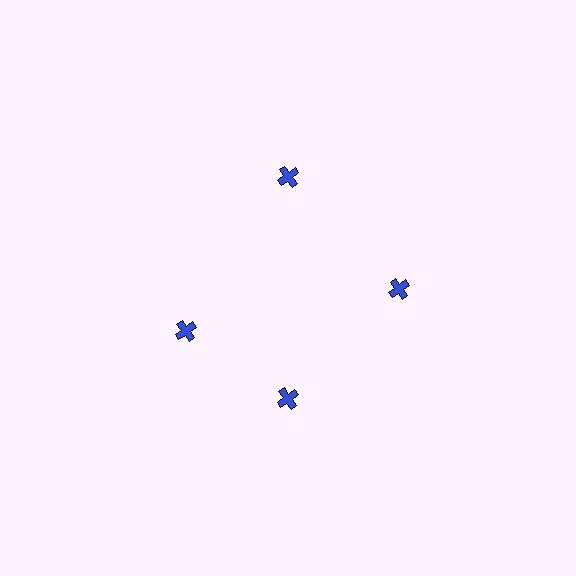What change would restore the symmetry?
The symmetry would be restored by rotating it back into even spacing with its neighbors so that all 4 crosses sit at equal angles and equal distance from the center.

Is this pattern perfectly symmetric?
No. The 4 blue crosses are arranged in a ring, but one element near the 9 o'clock position is rotated out of alignment along the ring, breaking the 4-fold rotational symmetry.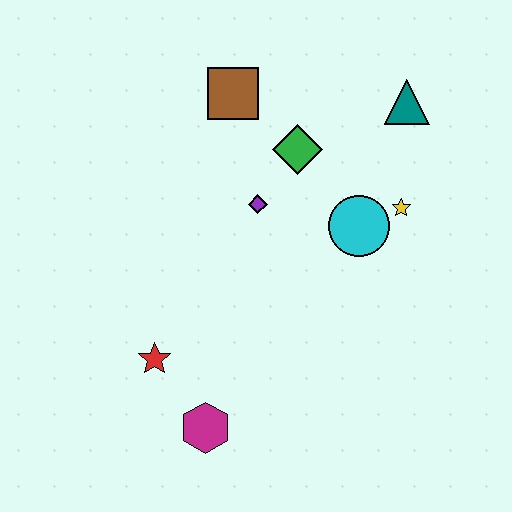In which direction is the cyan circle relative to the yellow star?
The cyan circle is to the left of the yellow star.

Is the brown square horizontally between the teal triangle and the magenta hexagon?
Yes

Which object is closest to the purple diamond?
The green diamond is closest to the purple diamond.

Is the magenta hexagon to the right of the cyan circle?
No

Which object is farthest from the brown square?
The magenta hexagon is farthest from the brown square.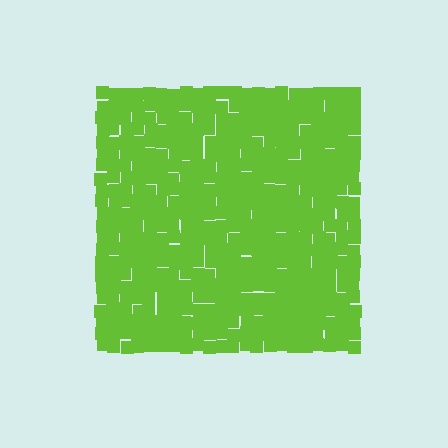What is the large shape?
The large shape is a square.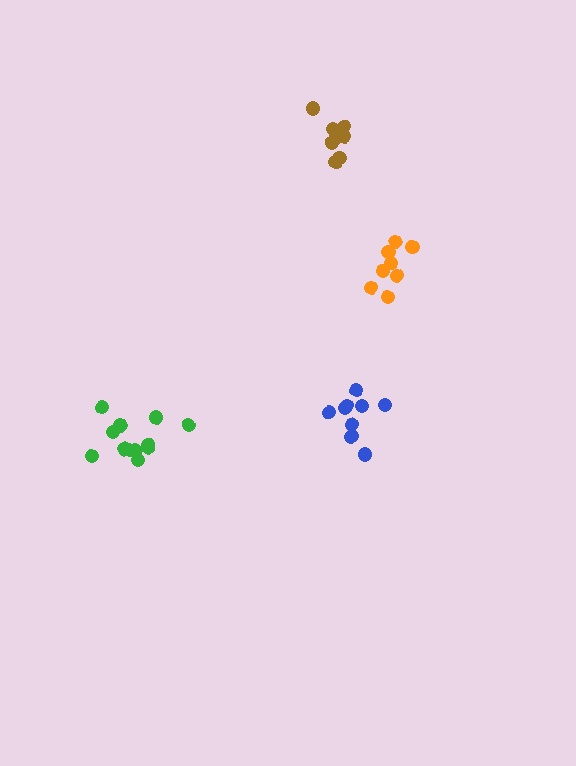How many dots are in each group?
Group 1: 12 dots, Group 2: 9 dots, Group 3: 8 dots, Group 4: 8 dots (37 total).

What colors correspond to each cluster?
The clusters are colored: green, blue, brown, orange.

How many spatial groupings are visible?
There are 4 spatial groupings.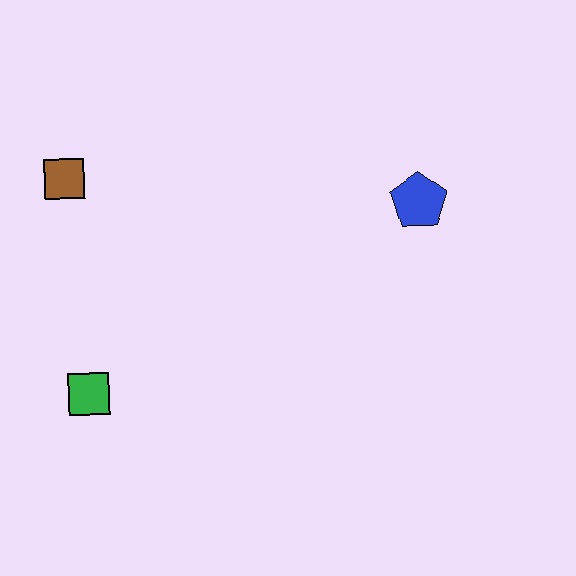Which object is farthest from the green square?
The blue pentagon is farthest from the green square.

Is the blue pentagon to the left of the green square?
No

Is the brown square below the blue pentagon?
No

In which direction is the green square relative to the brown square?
The green square is below the brown square.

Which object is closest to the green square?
The brown square is closest to the green square.